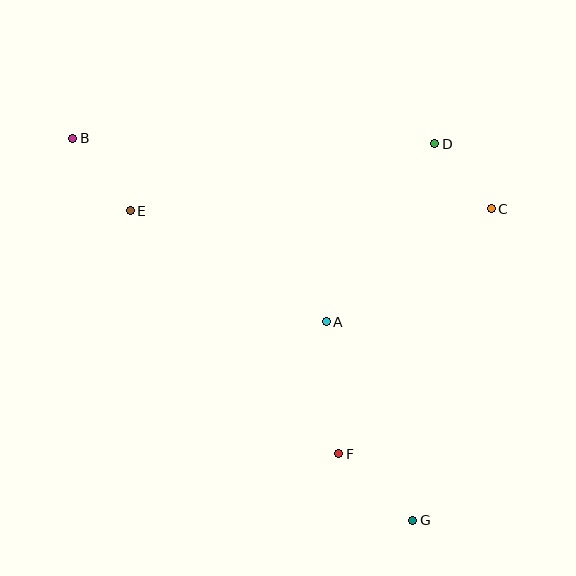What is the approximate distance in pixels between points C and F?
The distance between C and F is approximately 289 pixels.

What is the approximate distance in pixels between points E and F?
The distance between E and F is approximately 320 pixels.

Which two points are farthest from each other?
Points B and G are farthest from each other.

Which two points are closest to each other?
Points C and D are closest to each other.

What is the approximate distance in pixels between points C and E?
The distance between C and E is approximately 361 pixels.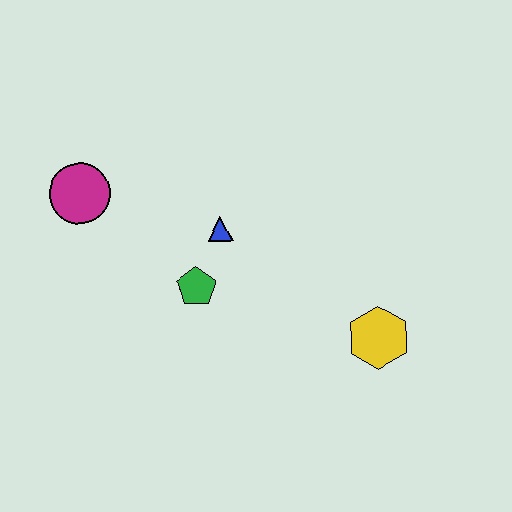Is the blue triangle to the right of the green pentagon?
Yes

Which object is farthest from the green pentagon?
The yellow hexagon is farthest from the green pentagon.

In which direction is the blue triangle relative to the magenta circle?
The blue triangle is to the right of the magenta circle.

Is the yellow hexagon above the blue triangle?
No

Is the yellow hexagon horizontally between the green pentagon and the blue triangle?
No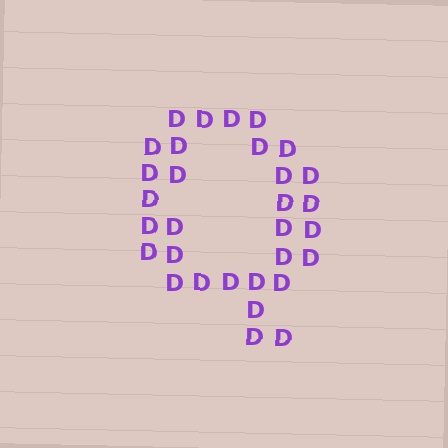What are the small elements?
The small elements are letter D's.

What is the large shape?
The large shape is the letter Q.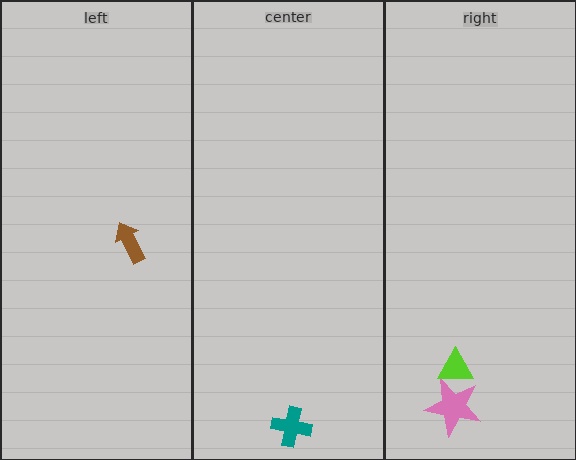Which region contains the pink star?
The right region.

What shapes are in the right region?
The pink star, the lime triangle.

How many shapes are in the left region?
1.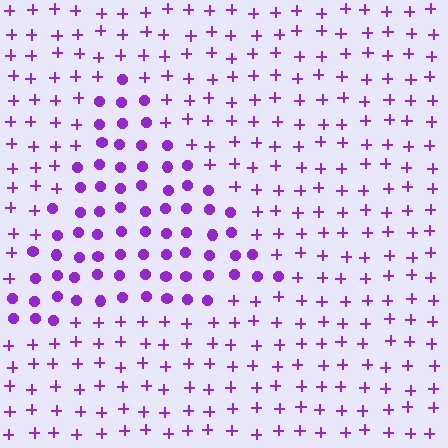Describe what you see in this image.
The image is filled with small purple elements arranged in a uniform grid. A triangle-shaped region contains circles, while the surrounding area contains plus signs. The boundary is defined purely by the change in element shape.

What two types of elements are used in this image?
The image uses circles inside the triangle region and plus signs outside it.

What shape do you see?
I see a triangle.